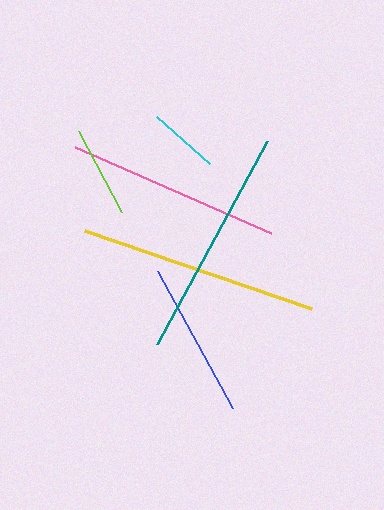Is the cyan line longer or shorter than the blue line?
The blue line is longer than the cyan line.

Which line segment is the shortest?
The cyan line is the shortest at approximately 71 pixels.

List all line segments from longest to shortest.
From longest to shortest: yellow, teal, pink, blue, lime, cyan.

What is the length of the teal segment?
The teal segment is approximately 231 pixels long.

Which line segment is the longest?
The yellow line is the longest at approximately 240 pixels.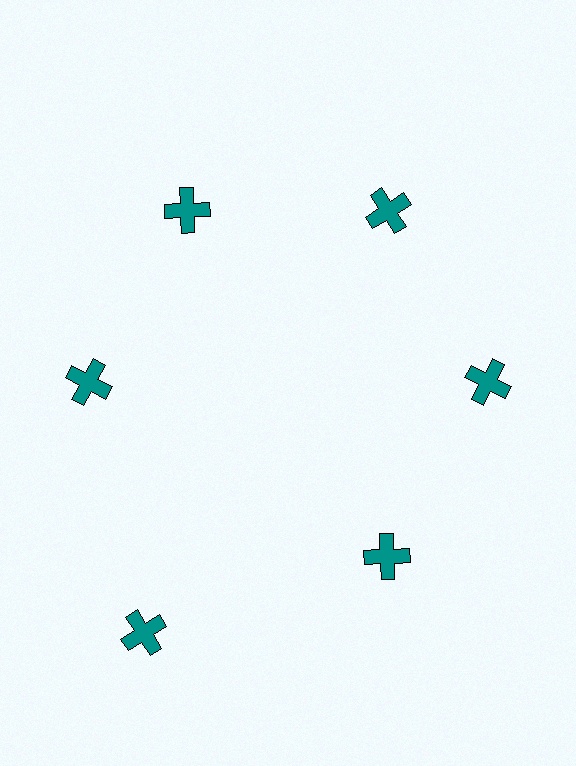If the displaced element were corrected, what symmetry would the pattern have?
It would have 6-fold rotational symmetry — the pattern would map onto itself every 60 degrees.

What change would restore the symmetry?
The symmetry would be restored by moving it inward, back onto the ring so that all 6 crosses sit at equal angles and equal distance from the center.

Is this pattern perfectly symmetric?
No. The 6 teal crosses are arranged in a ring, but one element near the 7 o'clock position is pushed outward from the center, breaking the 6-fold rotational symmetry.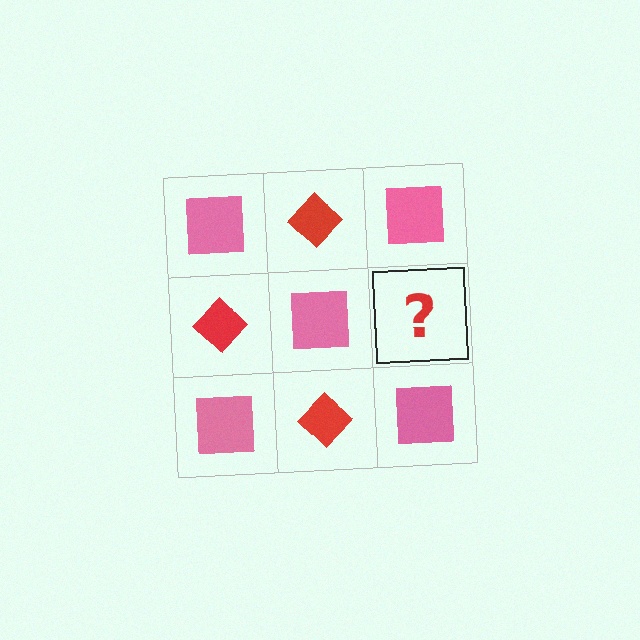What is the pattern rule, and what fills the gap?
The rule is that it alternates pink square and red diamond in a checkerboard pattern. The gap should be filled with a red diamond.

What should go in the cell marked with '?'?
The missing cell should contain a red diamond.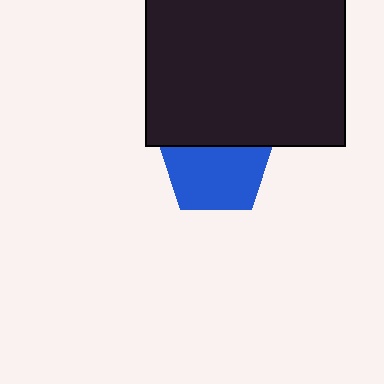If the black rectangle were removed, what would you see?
You would see the complete blue pentagon.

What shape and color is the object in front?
The object in front is a black rectangle.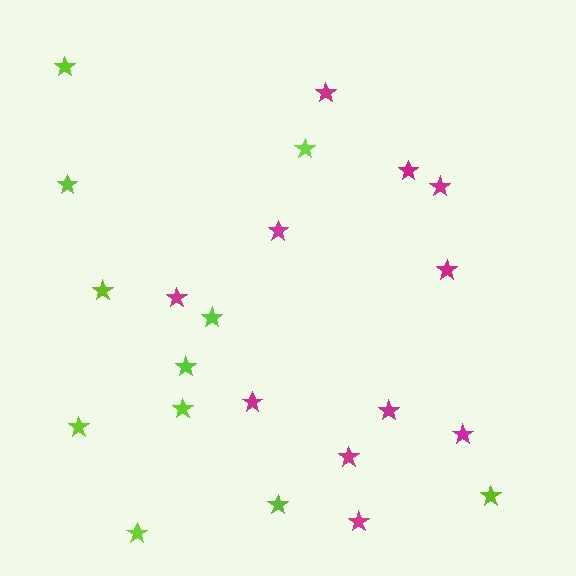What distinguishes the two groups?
There are 2 groups: one group of lime stars (11) and one group of magenta stars (11).